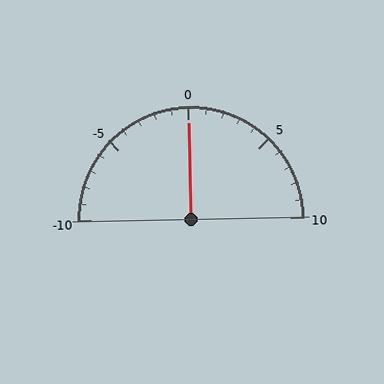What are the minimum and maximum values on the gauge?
The gauge ranges from -10 to 10.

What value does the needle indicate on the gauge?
The needle indicates approximately 0.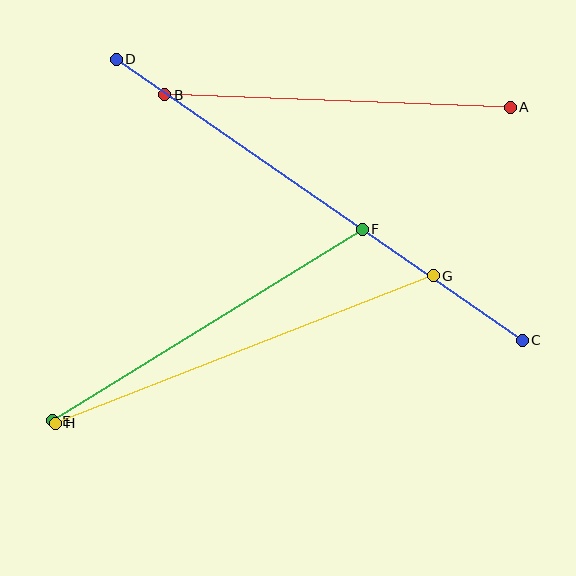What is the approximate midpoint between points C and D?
The midpoint is at approximately (319, 200) pixels.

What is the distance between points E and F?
The distance is approximately 364 pixels.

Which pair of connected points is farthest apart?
Points C and D are farthest apart.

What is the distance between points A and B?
The distance is approximately 346 pixels.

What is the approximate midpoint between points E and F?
The midpoint is at approximately (207, 325) pixels.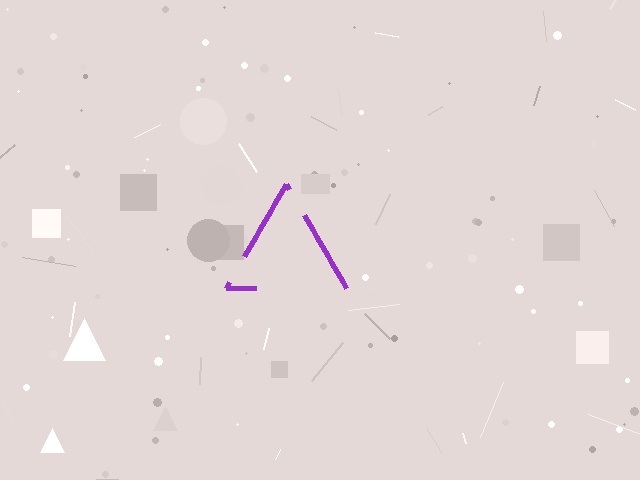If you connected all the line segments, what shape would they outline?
They would outline a triangle.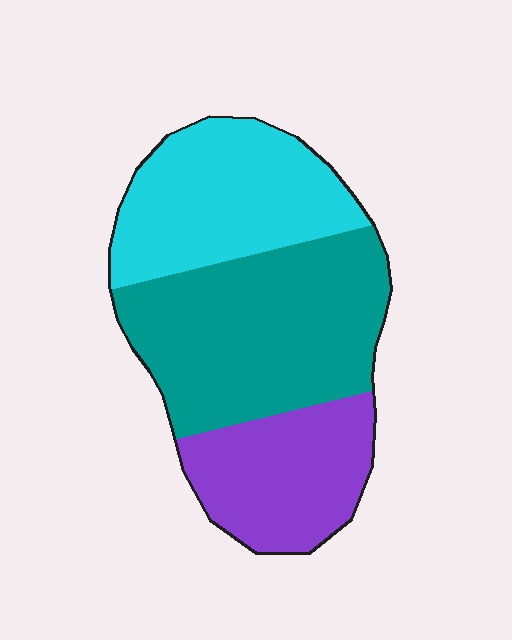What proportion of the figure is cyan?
Cyan covers 31% of the figure.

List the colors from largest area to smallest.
From largest to smallest: teal, cyan, purple.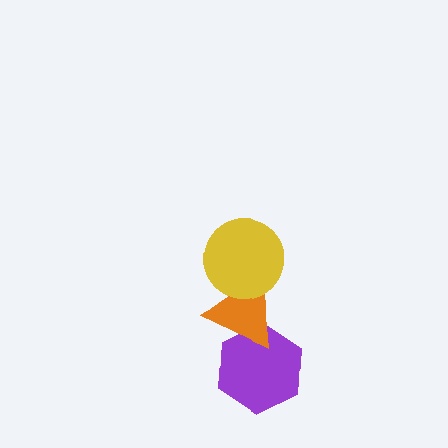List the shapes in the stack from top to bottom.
From top to bottom: the yellow circle, the orange triangle, the purple hexagon.